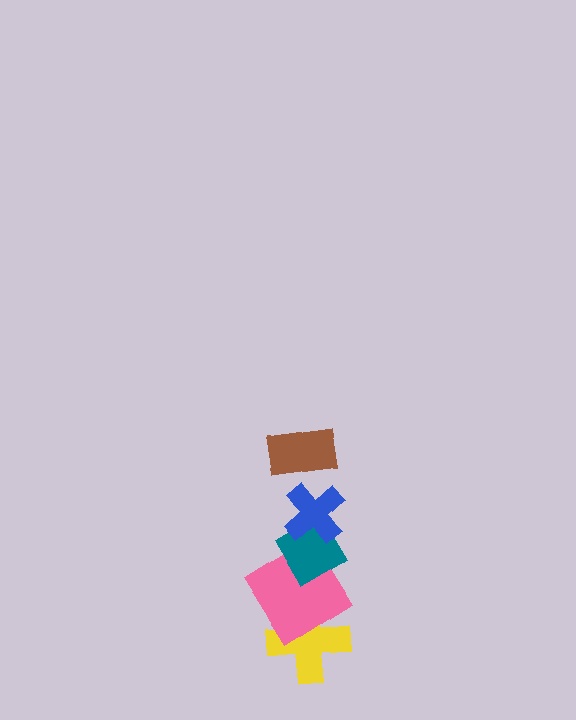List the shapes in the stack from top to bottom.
From top to bottom: the brown rectangle, the blue cross, the teal diamond, the pink diamond, the yellow cross.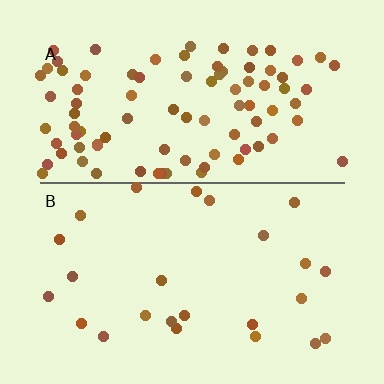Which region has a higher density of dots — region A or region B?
A (the top).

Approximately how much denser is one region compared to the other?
Approximately 3.7× — region A over region B.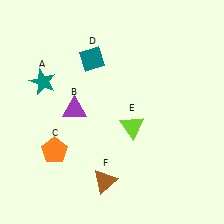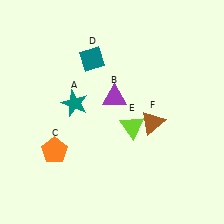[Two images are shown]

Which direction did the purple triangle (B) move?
The purple triangle (B) moved right.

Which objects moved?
The objects that moved are: the teal star (A), the purple triangle (B), the brown triangle (F).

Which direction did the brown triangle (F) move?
The brown triangle (F) moved up.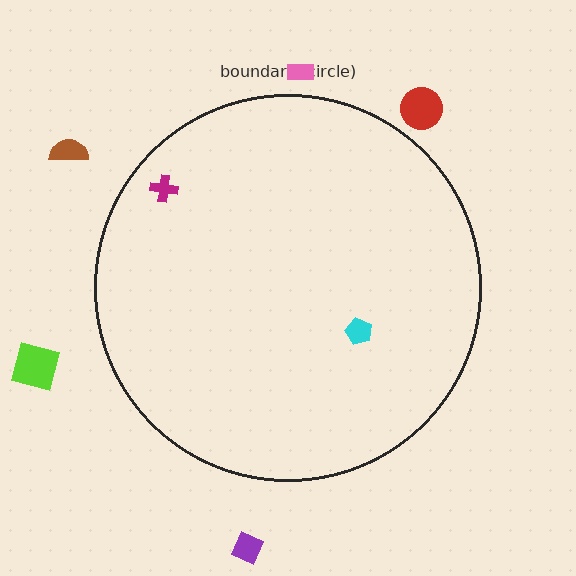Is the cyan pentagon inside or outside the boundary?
Inside.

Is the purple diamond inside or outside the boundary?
Outside.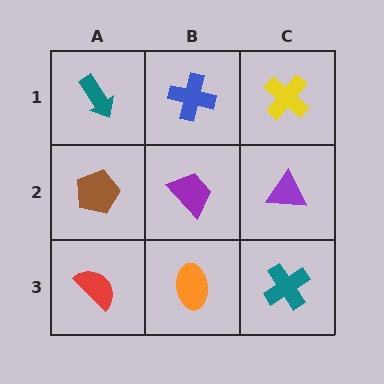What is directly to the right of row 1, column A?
A blue cross.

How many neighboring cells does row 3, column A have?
2.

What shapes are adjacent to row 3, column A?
A brown pentagon (row 2, column A), an orange ellipse (row 3, column B).